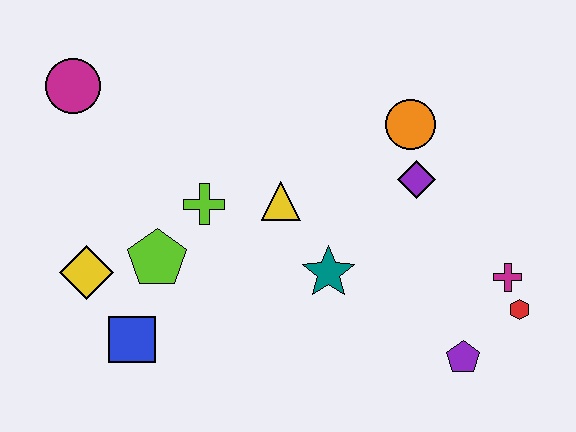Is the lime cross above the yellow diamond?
Yes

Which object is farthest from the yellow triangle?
The red hexagon is farthest from the yellow triangle.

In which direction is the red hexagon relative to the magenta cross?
The red hexagon is below the magenta cross.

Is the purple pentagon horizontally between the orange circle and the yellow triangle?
No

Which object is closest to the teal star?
The yellow triangle is closest to the teal star.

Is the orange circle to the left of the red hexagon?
Yes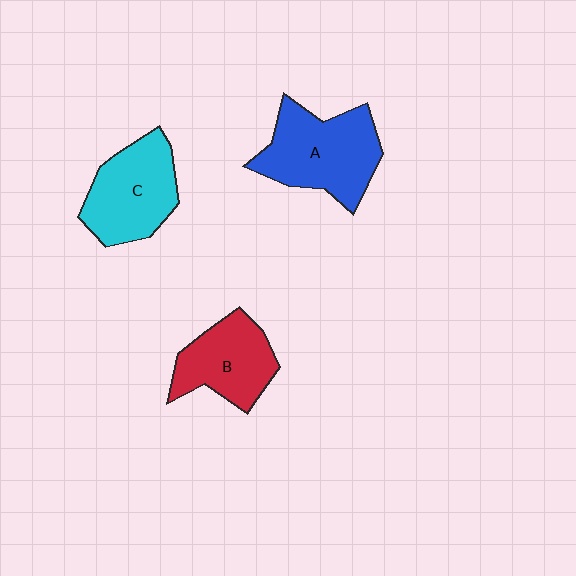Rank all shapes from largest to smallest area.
From largest to smallest: A (blue), C (cyan), B (red).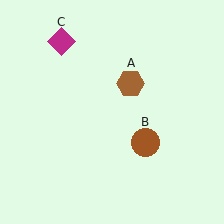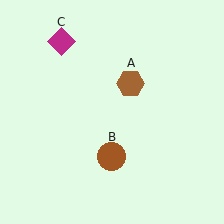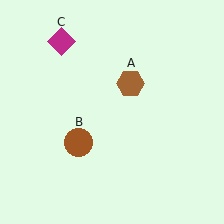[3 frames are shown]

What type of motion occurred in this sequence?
The brown circle (object B) rotated clockwise around the center of the scene.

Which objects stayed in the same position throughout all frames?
Brown hexagon (object A) and magenta diamond (object C) remained stationary.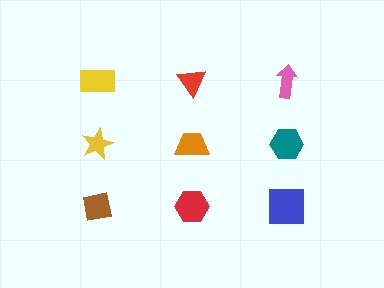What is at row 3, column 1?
A brown square.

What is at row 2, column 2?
An orange trapezoid.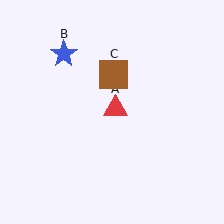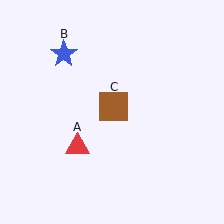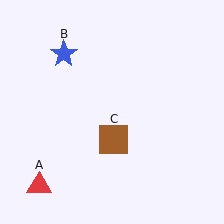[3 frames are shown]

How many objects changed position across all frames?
2 objects changed position: red triangle (object A), brown square (object C).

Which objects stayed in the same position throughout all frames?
Blue star (object B) remained stationary.